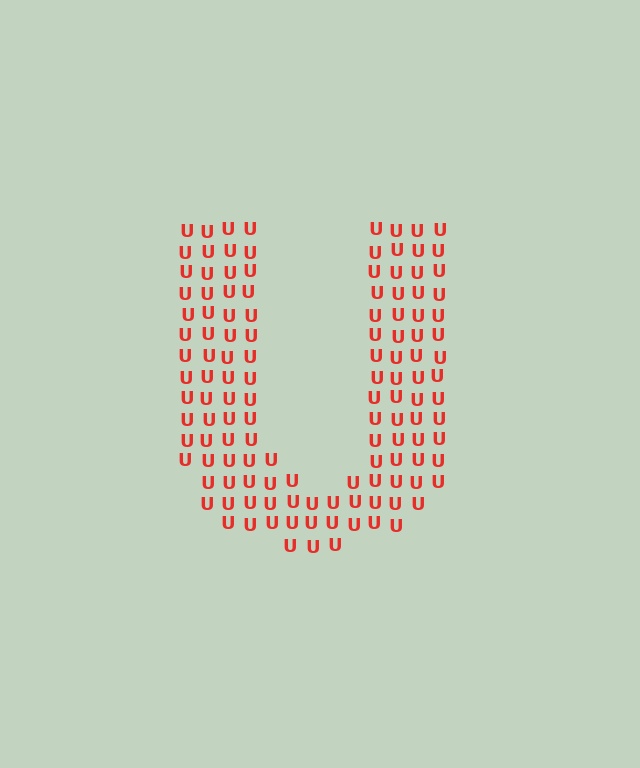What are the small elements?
The small elements are letter U's.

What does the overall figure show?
The overall figure shows the letter U.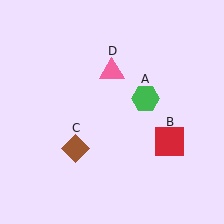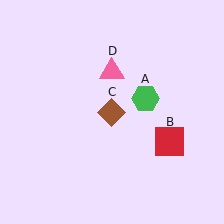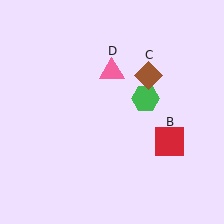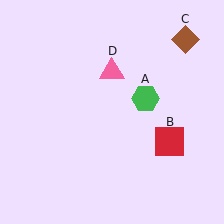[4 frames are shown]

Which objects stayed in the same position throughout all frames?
Green hexagon (object A) and red square (object B) and pink triangle (object D) remained stationary.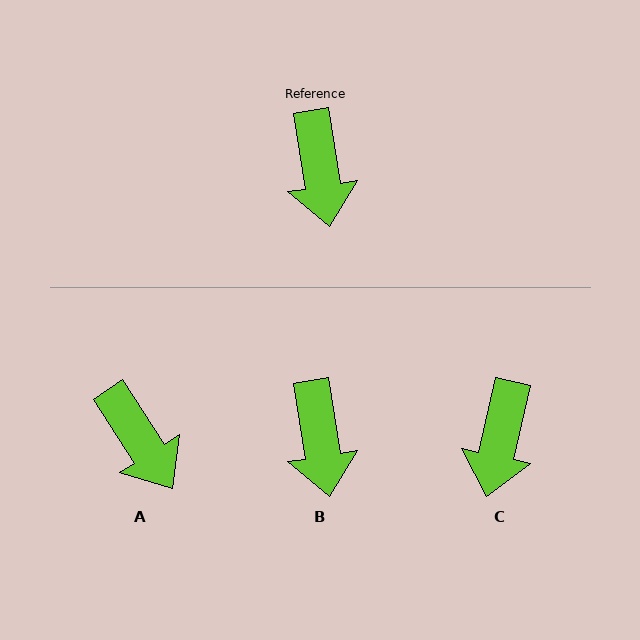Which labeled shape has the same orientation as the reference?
B.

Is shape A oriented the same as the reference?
No, it is off by about 24 degrees.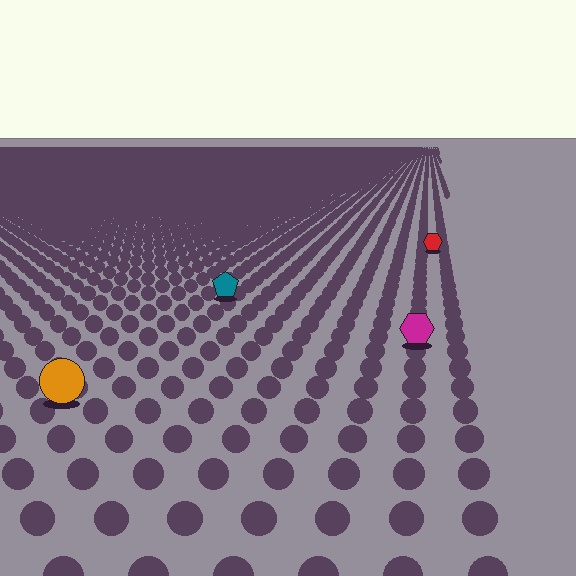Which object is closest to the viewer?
The orange circle is closest. The texture marks near it are larger and more spread out.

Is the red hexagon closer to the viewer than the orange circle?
No. The orange circle is closer — you can tell from the texture gradient: the ground texture is coarser near it.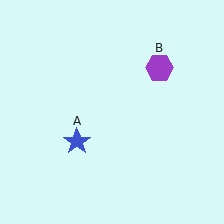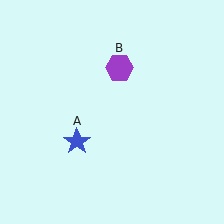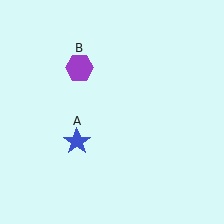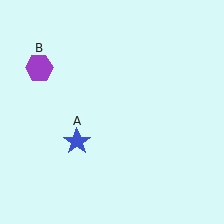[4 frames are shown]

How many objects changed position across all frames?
1 object changed position: purple hexagon (object B).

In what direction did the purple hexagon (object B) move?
The purple hexagon (object B) moved left.